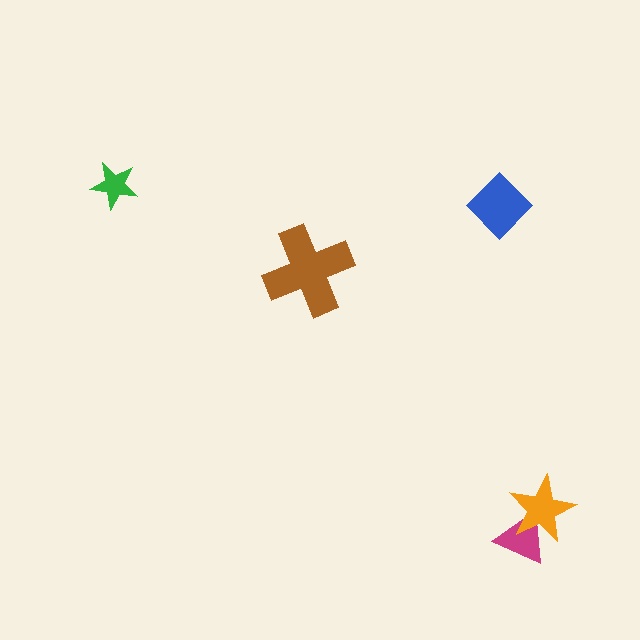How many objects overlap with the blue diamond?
0 objects overlap with the blue diamond.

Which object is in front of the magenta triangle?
The orange star is in front of the magenta triangle.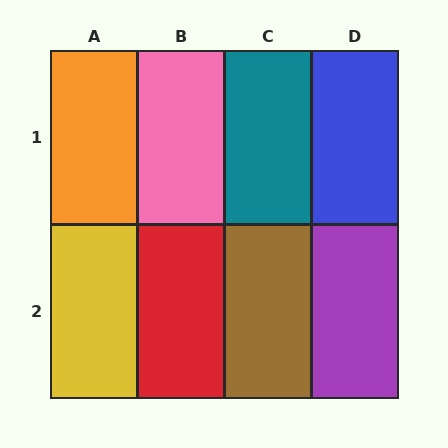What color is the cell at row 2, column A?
Yellow.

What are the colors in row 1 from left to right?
Orange, pink, teal, blue.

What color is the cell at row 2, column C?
Brown.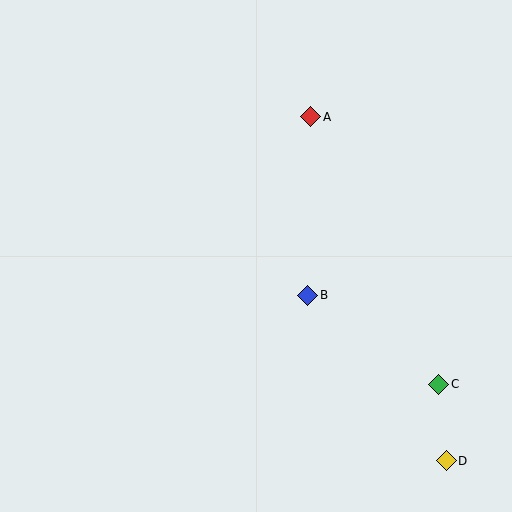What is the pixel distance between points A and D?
The distance between A and D is 370 pixels.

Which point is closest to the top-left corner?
Point A is closest to the top-left corner.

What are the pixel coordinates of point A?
Point A is at (311, 117).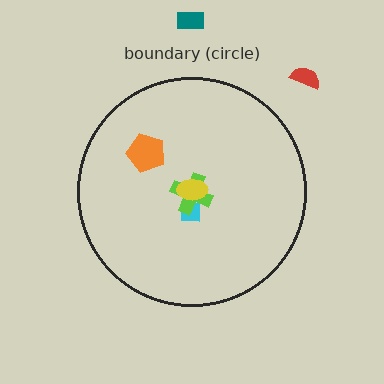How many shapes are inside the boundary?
4 inside, 2 outside.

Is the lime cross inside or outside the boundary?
Inside.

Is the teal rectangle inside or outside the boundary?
Outside.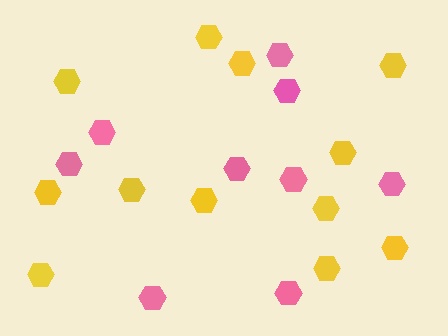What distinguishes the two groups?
There are 2 groups: one group of yellow hexagons (12) and one group of pink hexagons (9).